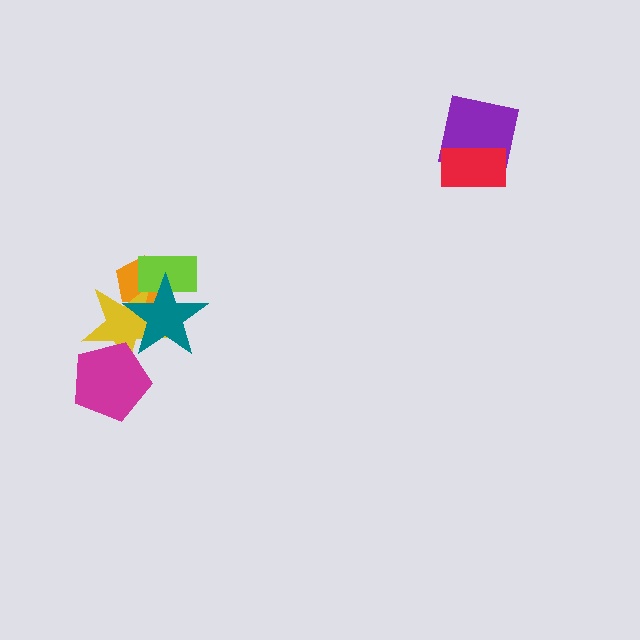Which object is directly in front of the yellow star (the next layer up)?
The lime rectangle is directly in front of the yellow star.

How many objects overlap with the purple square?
1 object overlaps with the purple square.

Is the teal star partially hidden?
No, no other shape covers it.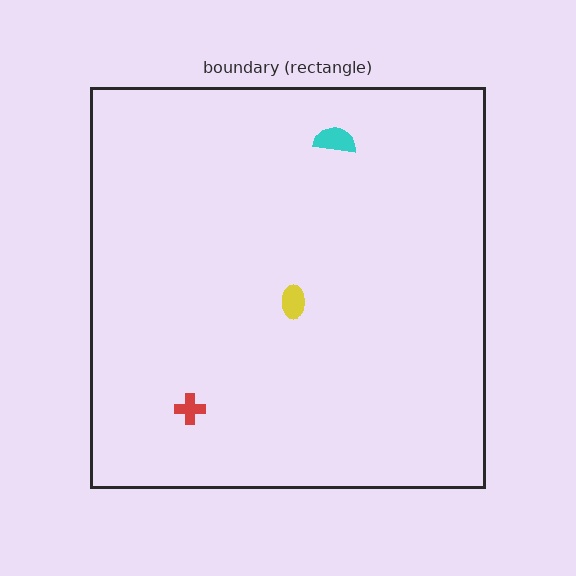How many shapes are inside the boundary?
3 inside, 0 outside.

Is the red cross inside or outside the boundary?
Inside.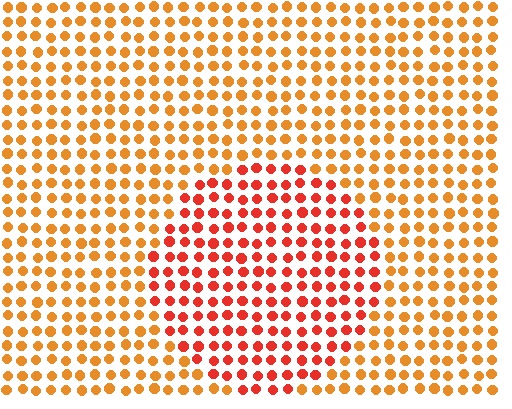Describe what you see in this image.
The image is filled with small orange elements in a uniform arrangement. A circle-shaped region is visible where the elements are tinted to a slightly different hue, forming a subtle color boundary.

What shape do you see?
I see a circle.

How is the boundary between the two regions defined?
The boundary is defined purely by a slight shift in hue (about 29 degrees). Spacing, size, and orientation are identical on both sides.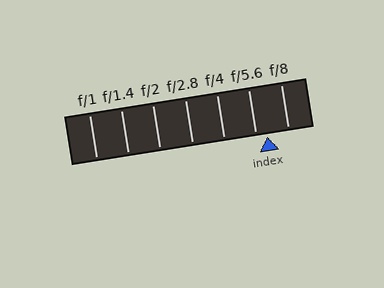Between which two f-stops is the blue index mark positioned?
The index mark is between f/5.6 and f/8.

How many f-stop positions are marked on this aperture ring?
There are 7 f-stop positions marked.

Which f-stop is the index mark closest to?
The index mark is closest to f/5.6.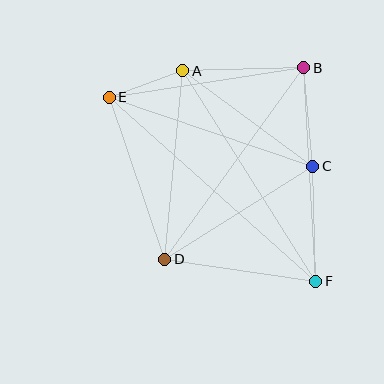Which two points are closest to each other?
Points A and E are closest to each other.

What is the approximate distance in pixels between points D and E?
The distance between D and E is approximately 171 pixels.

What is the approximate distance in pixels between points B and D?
The distance between B and D is approximately 236 pixels.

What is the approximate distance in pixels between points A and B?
The distance between A and B is approximately 121 pixels.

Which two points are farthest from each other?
Points E and F are farthest from each other.